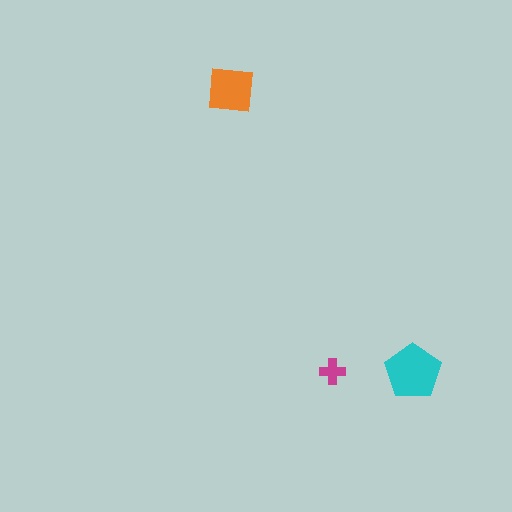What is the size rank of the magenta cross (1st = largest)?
3rd.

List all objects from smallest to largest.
The magenta cross, the orange square, the cyan pentagon.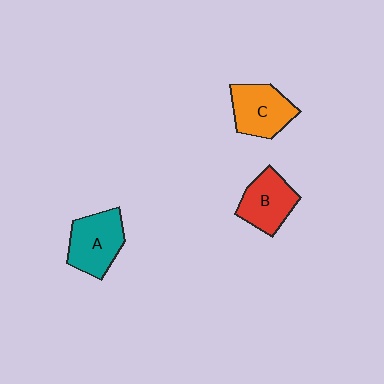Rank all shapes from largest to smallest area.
From largest to smallest: A (teal), C (orange), B (red).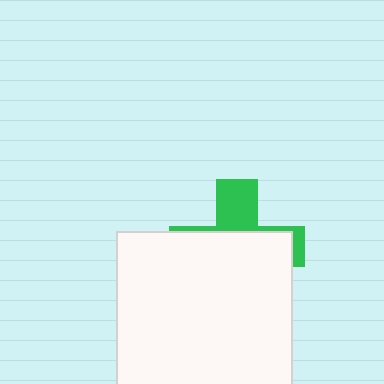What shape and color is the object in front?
The object in front is a white square.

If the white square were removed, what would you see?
You would see the complete green cross.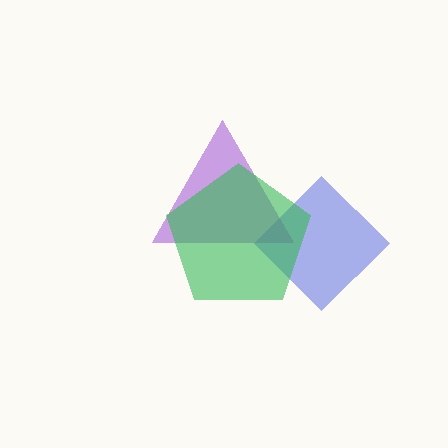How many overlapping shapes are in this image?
There are 3 overlapping shapes in the image.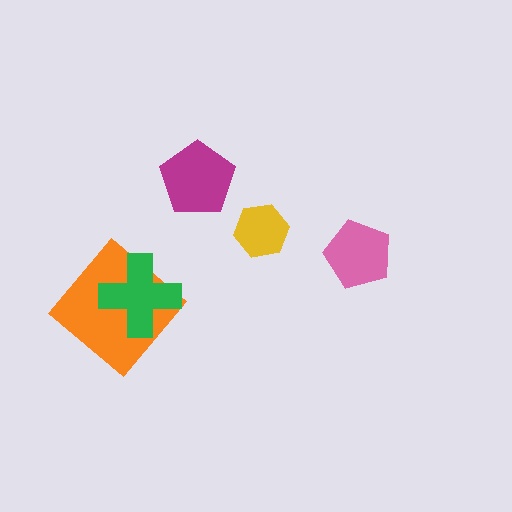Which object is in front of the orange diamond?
The green cross is in front of the orange diamond.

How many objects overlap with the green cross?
1 object overlaps with the green cross.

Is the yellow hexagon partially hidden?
No, no other shape covers it.